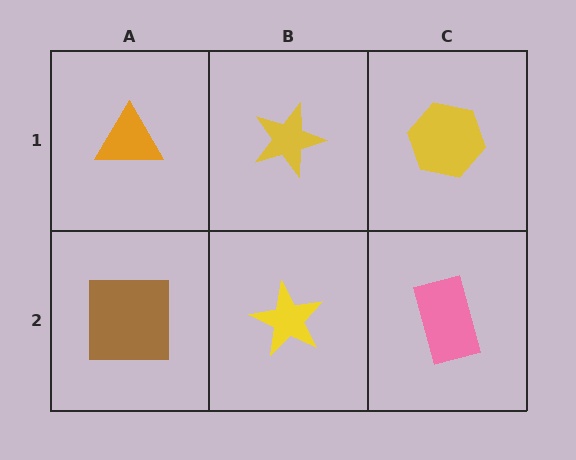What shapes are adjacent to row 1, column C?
A pink rectangle (row 2, column C), a yellow star (row 1, column B).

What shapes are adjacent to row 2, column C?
A yellow hexagon (row 1, column C), a yellow star (row 2, column B).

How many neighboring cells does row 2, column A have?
2.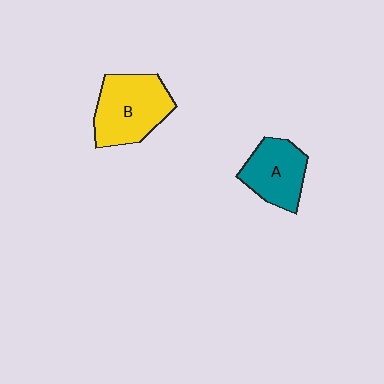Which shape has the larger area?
Shape B (yellow).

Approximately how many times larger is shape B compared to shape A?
Approximately 1.3 times.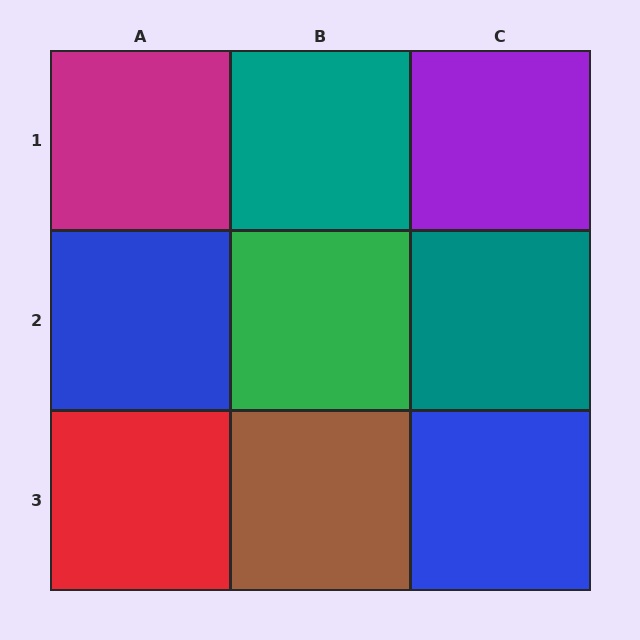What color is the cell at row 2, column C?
Teal.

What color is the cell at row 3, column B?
Brown.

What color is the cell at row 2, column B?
Green.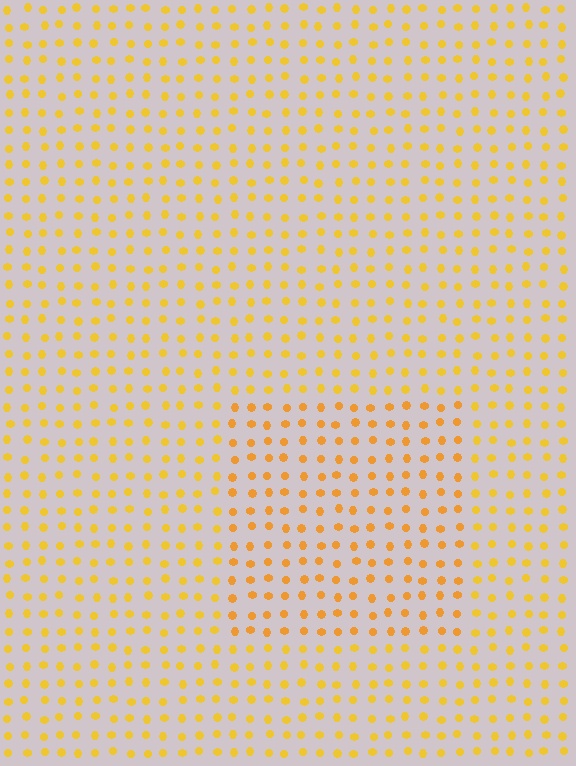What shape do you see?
I see a rectangle.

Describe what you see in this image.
The image is filled with small yellow elements in a uniform arrangement. A rectangle-shaped region is visible where the elements are tinted to a slightly different hue, forming a subtle color boundary.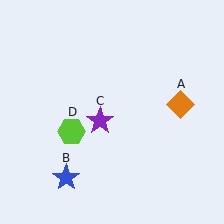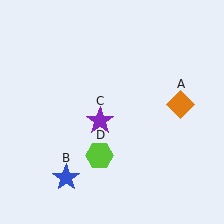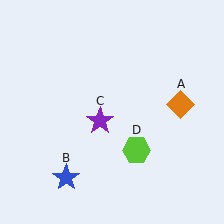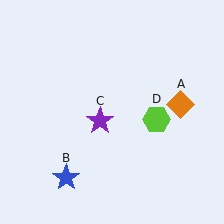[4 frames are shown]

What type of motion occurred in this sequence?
The lime hexagon (object D) rotated counterclockwise around the center of the scene.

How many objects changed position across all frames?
1 object changed position: lime hexagon (object D).